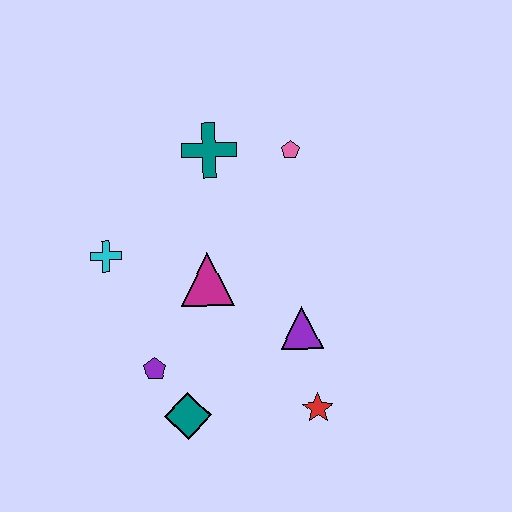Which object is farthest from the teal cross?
The red star is farthest from the teal cross.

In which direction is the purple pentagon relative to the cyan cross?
The purple pentagon is below the cyan cross.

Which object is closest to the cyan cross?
The magenta triangle is closest to the cyan cross.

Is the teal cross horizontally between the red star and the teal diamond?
Yes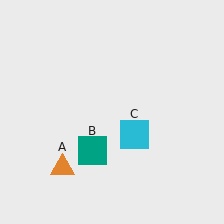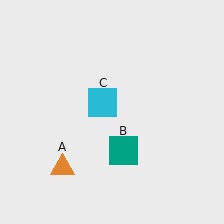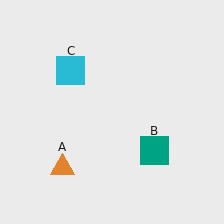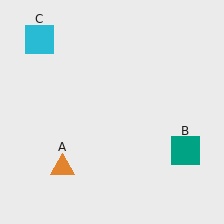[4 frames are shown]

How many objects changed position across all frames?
2 objects changed position: teal square (object B), cyan square (object C).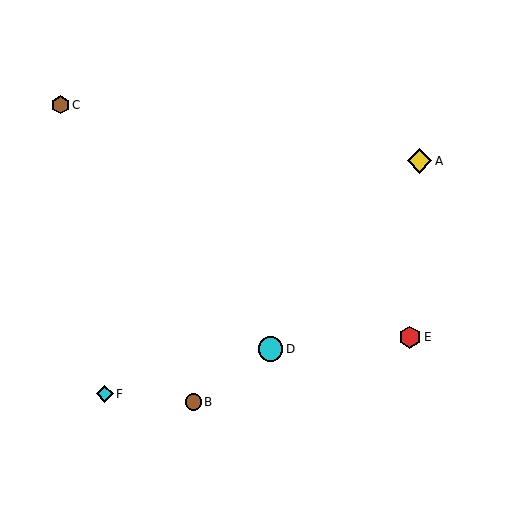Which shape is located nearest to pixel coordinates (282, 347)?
The cyan circle (labeled D) at (270, 349) is nearest to that location.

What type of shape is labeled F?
Shape F is a cyan diamond.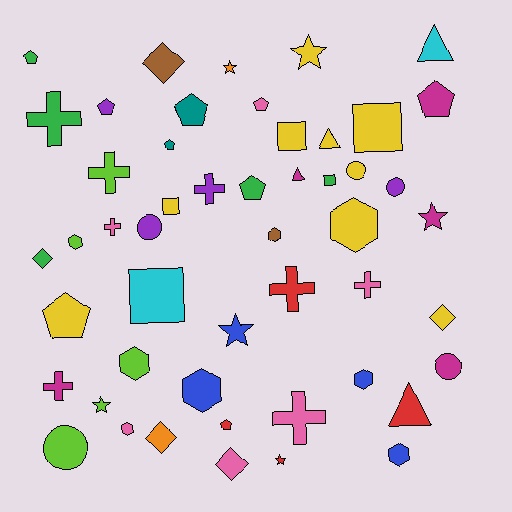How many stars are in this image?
There are 6 stars.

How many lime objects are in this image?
There are 5 lime objects.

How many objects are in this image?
There are 50 objects.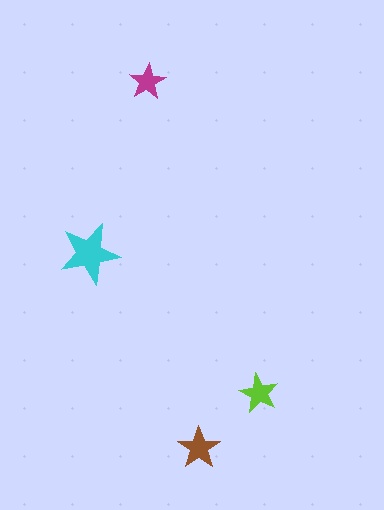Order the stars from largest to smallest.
the cyan one, the brown one, the lime one, the magenta one.